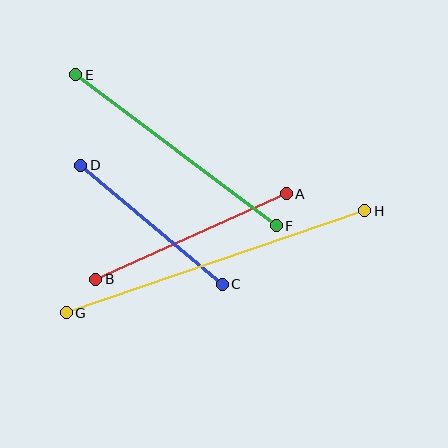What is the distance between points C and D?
The distance is approximately 185 pixels.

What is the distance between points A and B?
The distance is approximately 209 pixels.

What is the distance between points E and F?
The distance is approximately 251 pixels.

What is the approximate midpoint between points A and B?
The midpoint is at approximately (191, 237) pixels.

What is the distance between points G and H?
The distance is approximately 316 pixels.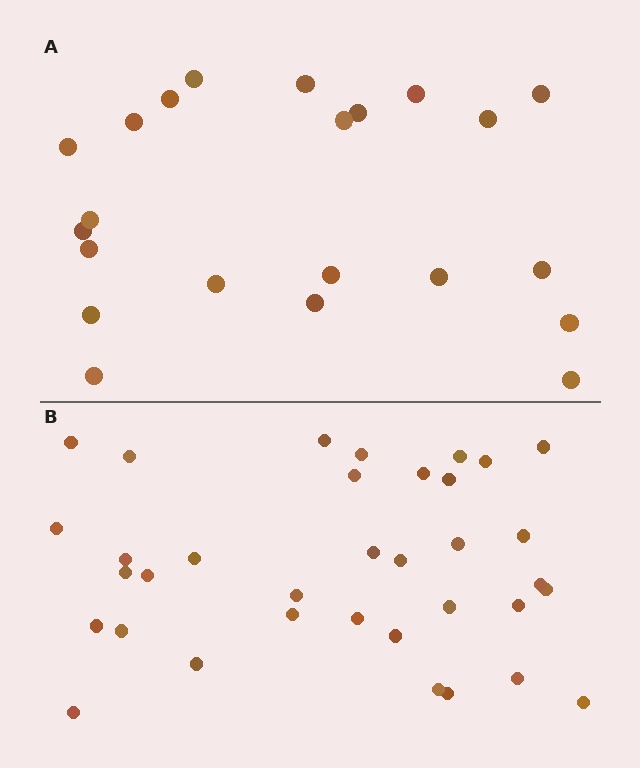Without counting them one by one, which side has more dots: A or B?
Region B (the bottom region) has more dots.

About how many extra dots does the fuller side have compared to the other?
Region B has approximately 15 more dots than region A.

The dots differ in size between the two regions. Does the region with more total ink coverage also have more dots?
No. Region A has more total ink coverage because its dots are larger, but region B actually contains more individual dots. Total area can be misleading — the number of items is what matters here.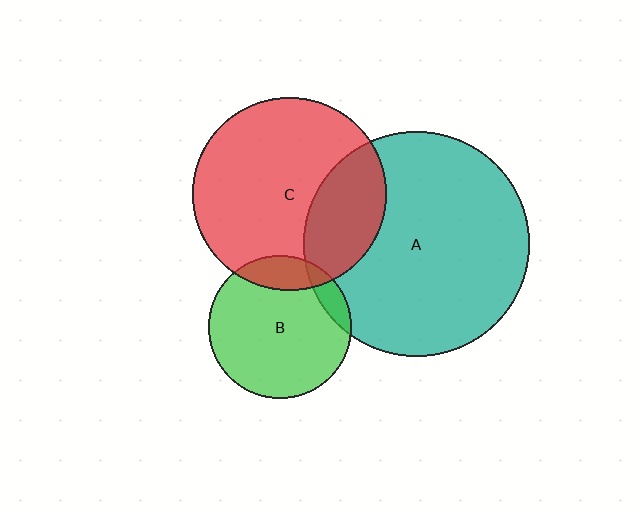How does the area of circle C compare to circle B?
Approximately 1.8 times.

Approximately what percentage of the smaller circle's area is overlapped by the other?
Approximately 15%.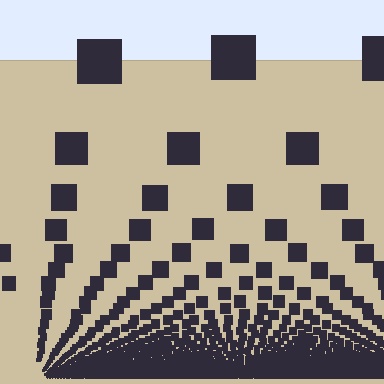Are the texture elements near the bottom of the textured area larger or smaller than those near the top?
Smaller. The gradient is inverted — elements near the bottom are smaller and denser.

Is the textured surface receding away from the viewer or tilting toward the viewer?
The surface appears to tilt toward the viewer. Texture elements get larger and sparser toward the top.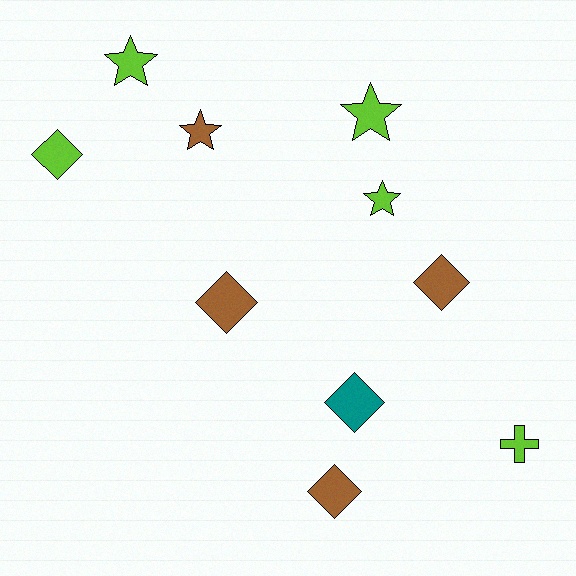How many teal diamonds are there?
There is 1 teal diamond.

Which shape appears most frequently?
Diamond, with 5 objects.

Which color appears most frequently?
Lime, with 5 objects.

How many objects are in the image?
There are 10 objects.